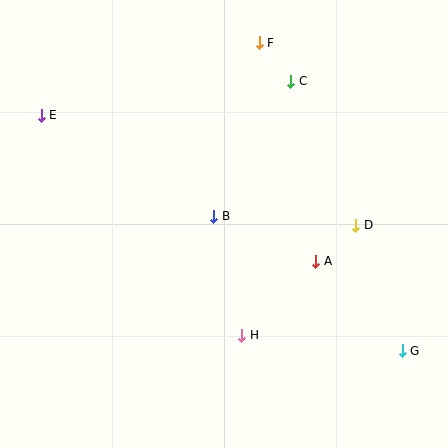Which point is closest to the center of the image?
Point B at (214, 216) is closest to the center.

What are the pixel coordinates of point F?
Point F is at (259, 43).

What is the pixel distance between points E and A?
The distance between E and A is 311 pixels.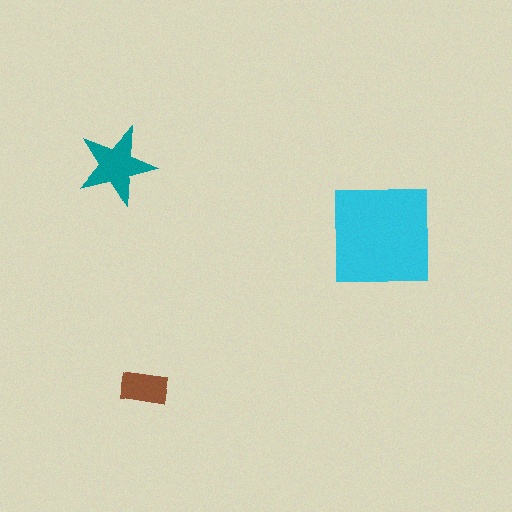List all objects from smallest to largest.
The brown rectangle, the teal star, the cyan square.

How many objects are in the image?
There are 3 objects in the image.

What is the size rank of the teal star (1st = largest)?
2nd.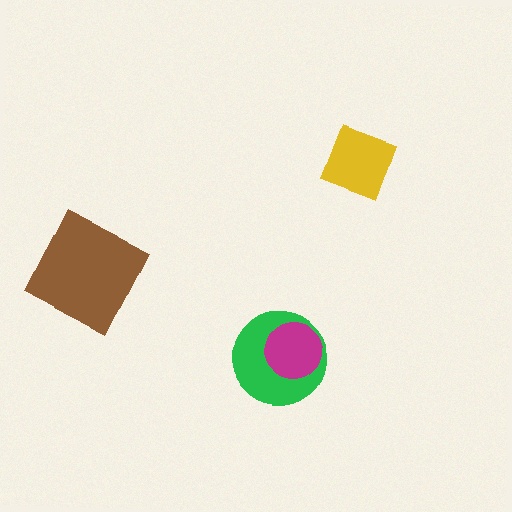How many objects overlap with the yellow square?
0 objects overlap with the yellow square.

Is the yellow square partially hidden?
No, no other shape covers it.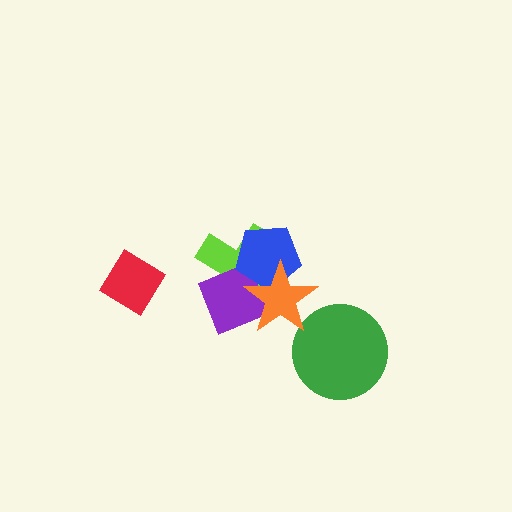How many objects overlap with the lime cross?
3 objects overlap with the lime cross.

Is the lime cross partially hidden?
Yes, it is partially covered by another shape.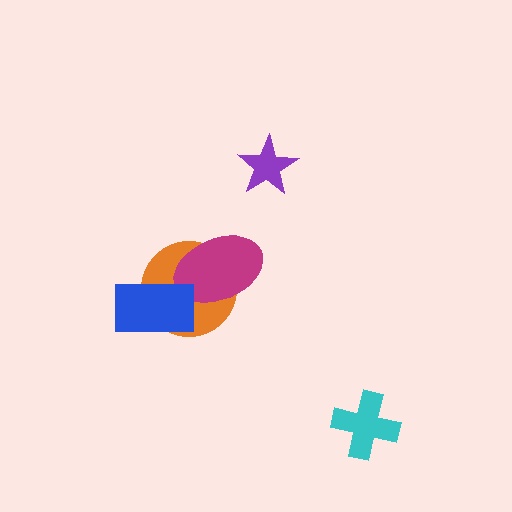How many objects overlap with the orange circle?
2 objects overlap with the orange circle.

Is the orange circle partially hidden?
Yes, it is partially covered by another shape.